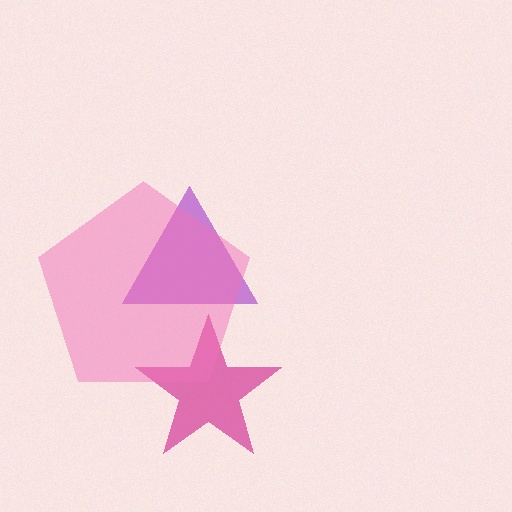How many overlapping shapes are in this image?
There are 3 overlapping shapes in the image.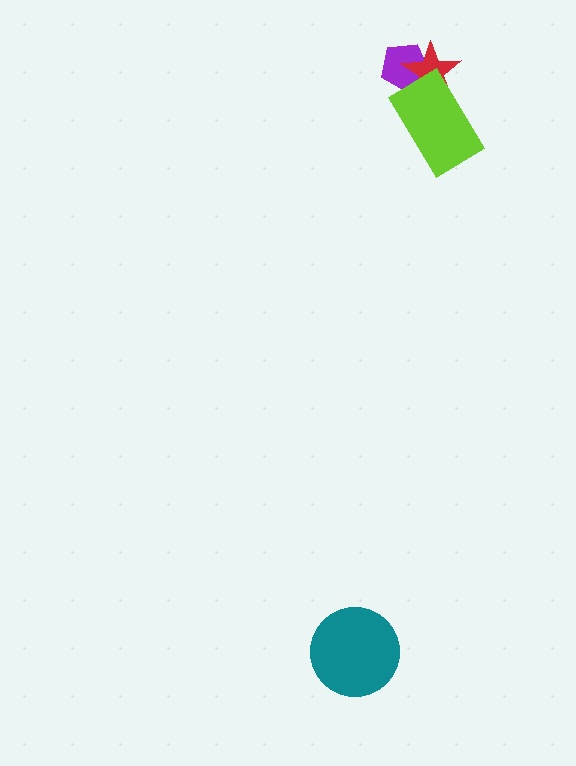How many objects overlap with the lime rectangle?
2 objects overlap with the lime rectangle.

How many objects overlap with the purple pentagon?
2 objects overlap with the purple pentagon.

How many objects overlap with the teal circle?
0 objects overlap with the teal circle.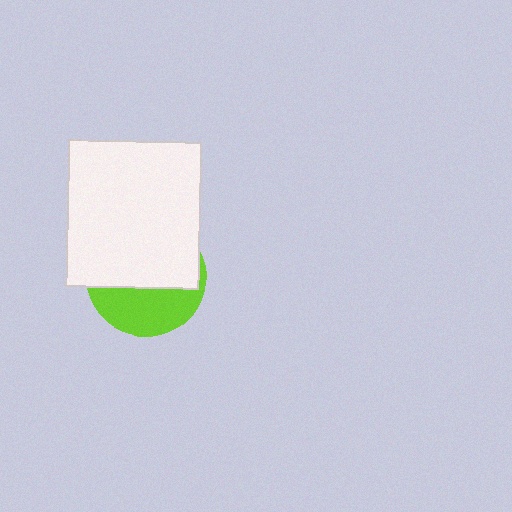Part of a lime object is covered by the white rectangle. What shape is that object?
It is a circle.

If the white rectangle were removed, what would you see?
You would see the complete lime circle.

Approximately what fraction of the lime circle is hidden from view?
Roughly 61% of the lime circle is hidden behind the white rectangle.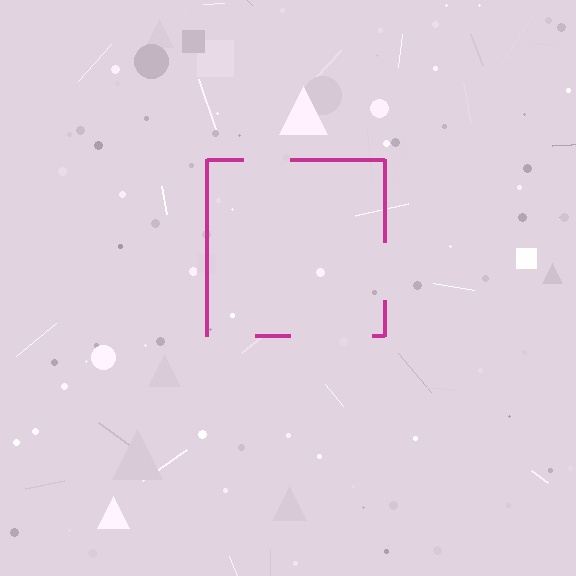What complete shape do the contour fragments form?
The contour fragments form a square.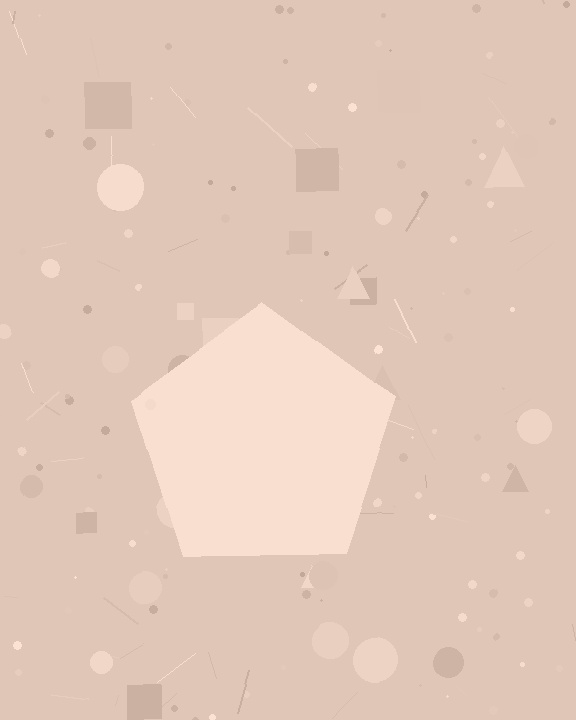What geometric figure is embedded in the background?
A pentagon is embedded in the background.